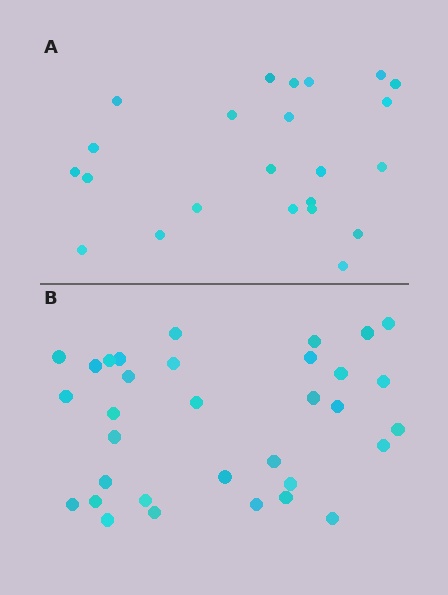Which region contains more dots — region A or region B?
Region B (the bottom region) has more dots.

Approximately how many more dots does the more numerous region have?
Region B has roughly 10 or so more dots than region A.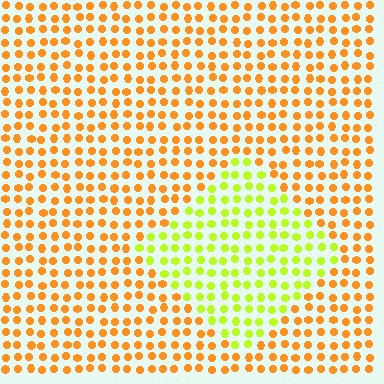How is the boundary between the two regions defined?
The boundary is defined purely by a slight shift in hue (about 48 degrees). Spacing, size, and orientation are identical on both sides.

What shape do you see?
I see a diamond.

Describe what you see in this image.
The image is filled with small orange elements in a uniform arrangement. A diamond-shaped region is visible where the elements are tinted to a slightly different hue, forming a subtle color boundary.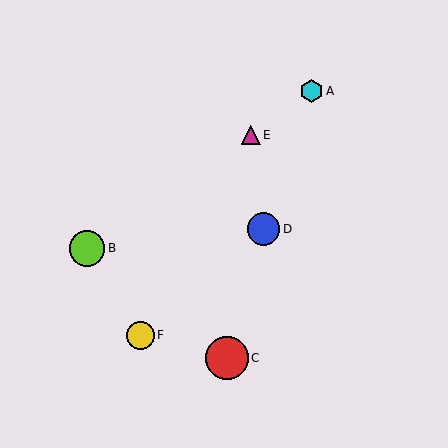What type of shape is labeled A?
Shape A is a cyan hexagon.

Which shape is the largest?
The red circle (labeled C) is the largest.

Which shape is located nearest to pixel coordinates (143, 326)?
The yellow circle (labeled F) at (140, 335) is nearest to that location.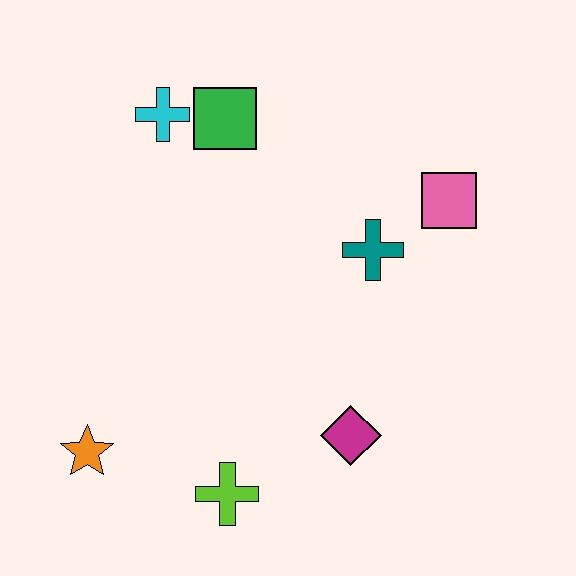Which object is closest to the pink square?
The teal cross is closest to the pink square.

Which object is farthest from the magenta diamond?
The cyan cross is farthest from the magenta diamond.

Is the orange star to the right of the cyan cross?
No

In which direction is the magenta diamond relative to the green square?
The magenta diamond is below the green square.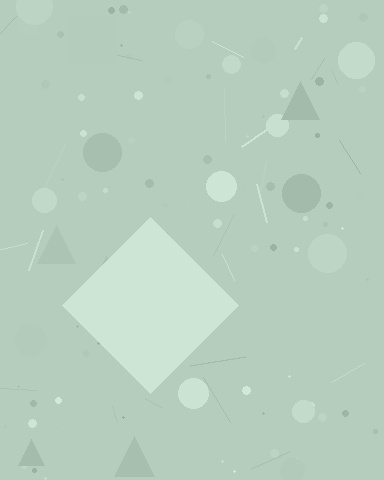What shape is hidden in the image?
A diamond is hidden in the image.